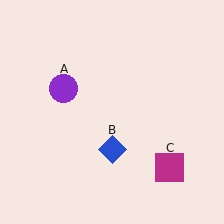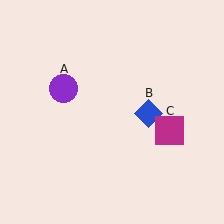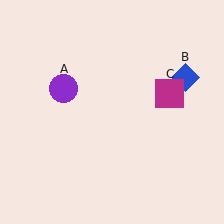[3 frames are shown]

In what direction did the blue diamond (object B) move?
The blue diamond (object B) moved up and to the right.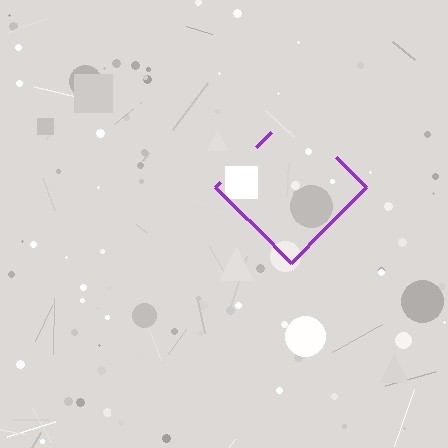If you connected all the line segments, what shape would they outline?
They would outline a diamond.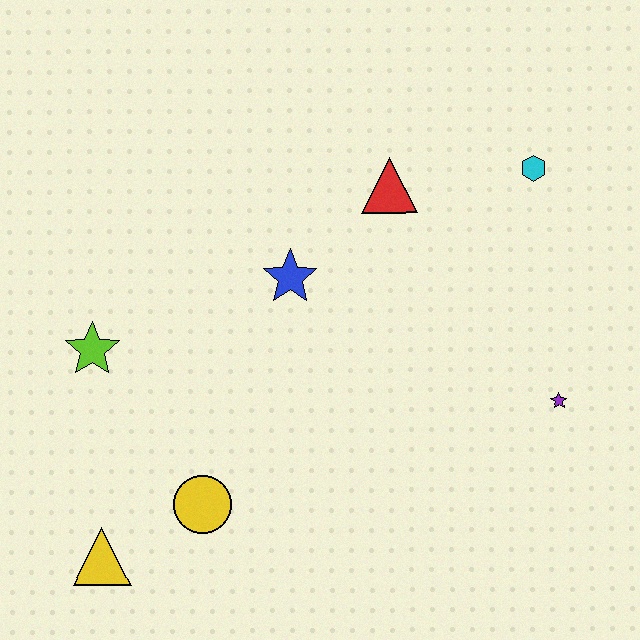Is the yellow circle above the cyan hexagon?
No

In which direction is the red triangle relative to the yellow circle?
The red triangle is above the yellow circle.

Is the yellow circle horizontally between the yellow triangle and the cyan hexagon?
Yes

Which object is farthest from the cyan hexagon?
The yellow triangle is farthest from the cyan hexagon.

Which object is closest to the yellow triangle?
The yellow circle is closest to the yellow triangle.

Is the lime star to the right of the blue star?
No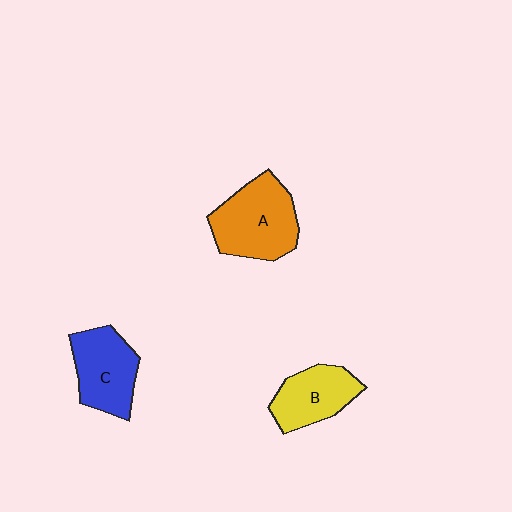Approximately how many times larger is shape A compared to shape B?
Approximately 1.4 times.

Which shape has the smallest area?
Shape B (yellow).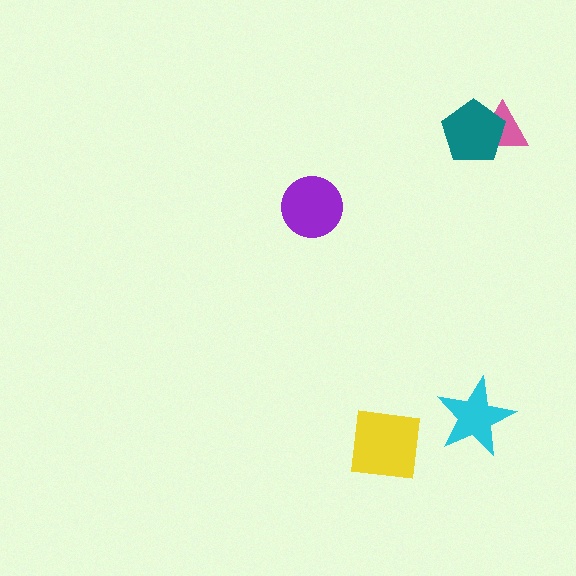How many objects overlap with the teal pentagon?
1 object overlaps with the teal pentagon.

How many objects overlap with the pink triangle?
1 object overlaps with the pink triangle.